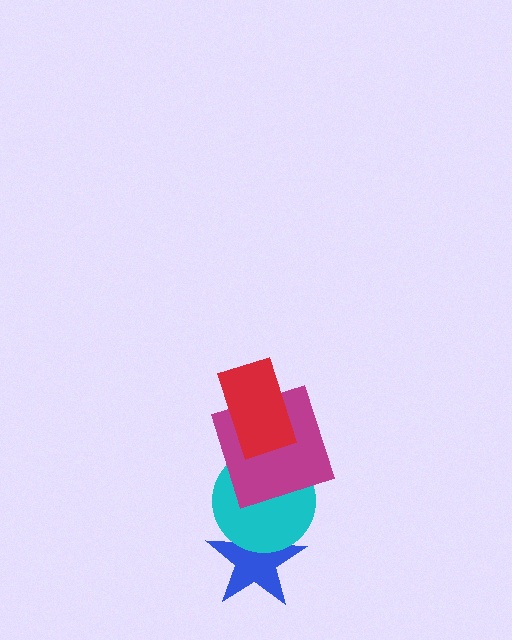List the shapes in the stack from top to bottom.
From top to bottom: the red rectangle, the magenta square, the cyan circle, the blue star.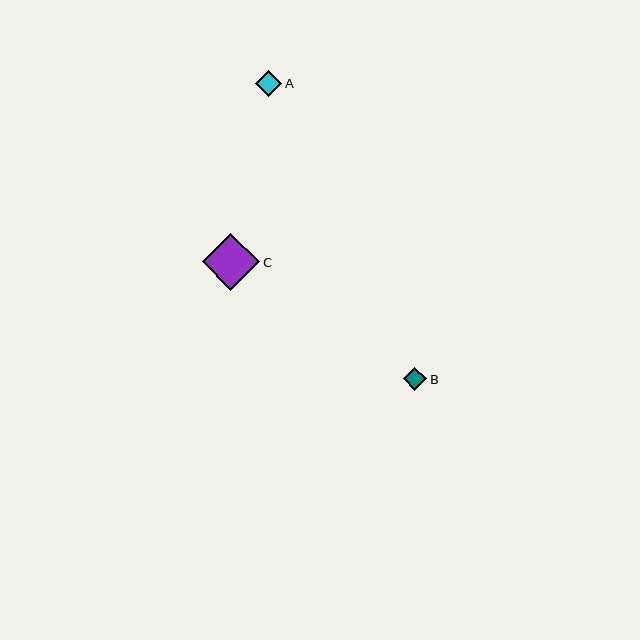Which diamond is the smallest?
Diamond B is the smallest with a size of approximately 23 pixels.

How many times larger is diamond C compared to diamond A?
Diamond C is approximately 2.2 times the size of diamond A.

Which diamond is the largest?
Diamond C is the largest with a size of approximately 57 pixels.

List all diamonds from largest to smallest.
From largest to smallest: C, A, B.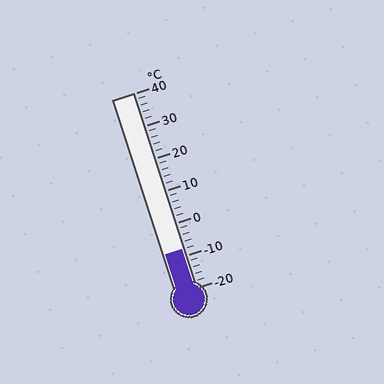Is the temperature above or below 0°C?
The temperature is below 0°C.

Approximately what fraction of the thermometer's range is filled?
The thermometer is filled to approximately 20% of its range.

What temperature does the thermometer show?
The thermometer shows approximately -8°C.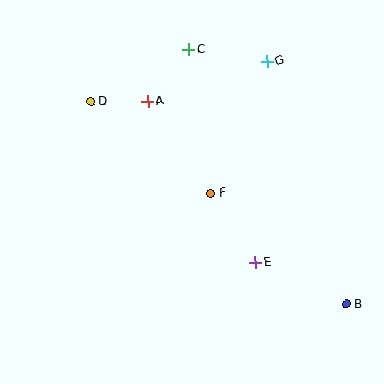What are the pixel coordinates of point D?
Point D is at (91, 102).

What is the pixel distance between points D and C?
The distance between D and C is 111 pixels.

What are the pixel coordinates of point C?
Point C is at (189, 50).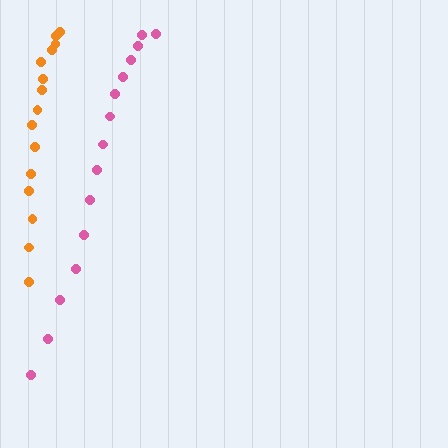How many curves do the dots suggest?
There are 2 distinct paths.